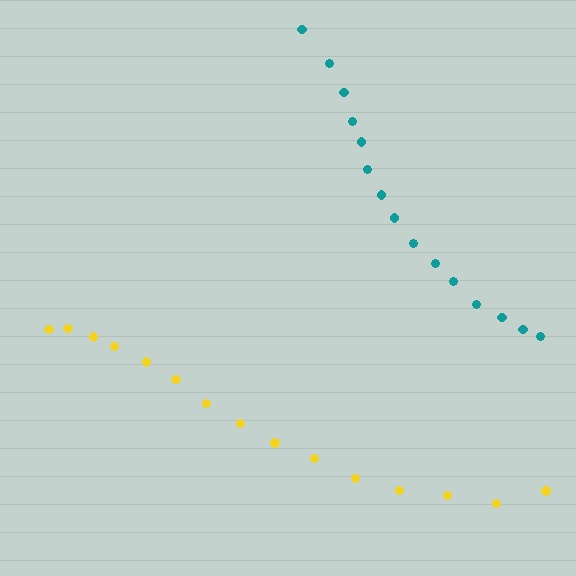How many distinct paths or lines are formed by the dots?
There are 2 distinct paths.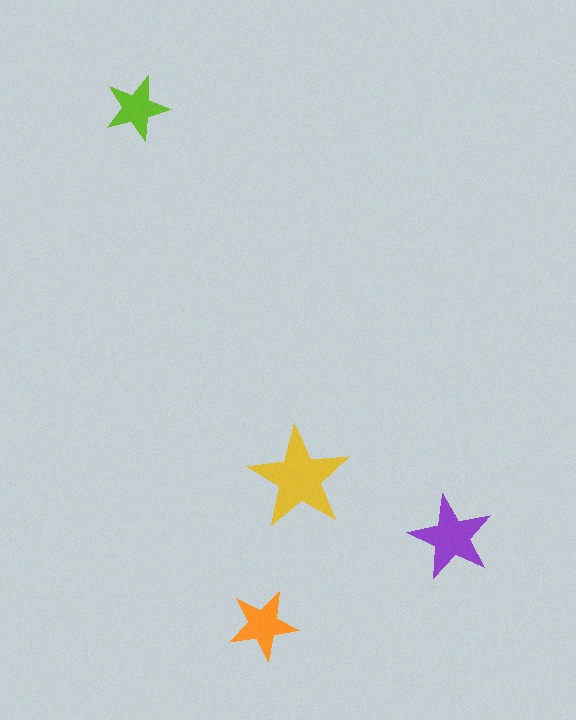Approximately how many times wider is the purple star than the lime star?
About 1.5 times wider.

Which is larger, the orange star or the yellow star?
The yellow one.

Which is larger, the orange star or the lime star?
The orange one.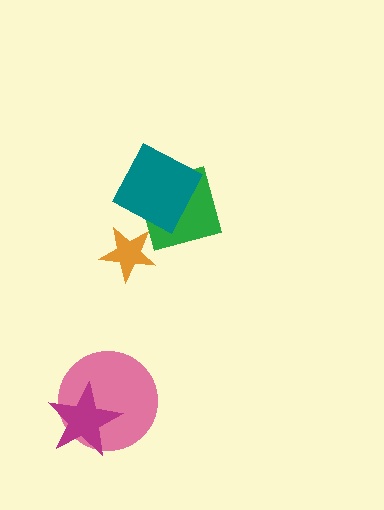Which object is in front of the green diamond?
The teal diamond is in front of the green diamond.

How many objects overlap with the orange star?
1 object overlaps with the orange star.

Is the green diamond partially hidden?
Yes, it is partially covered by another shape.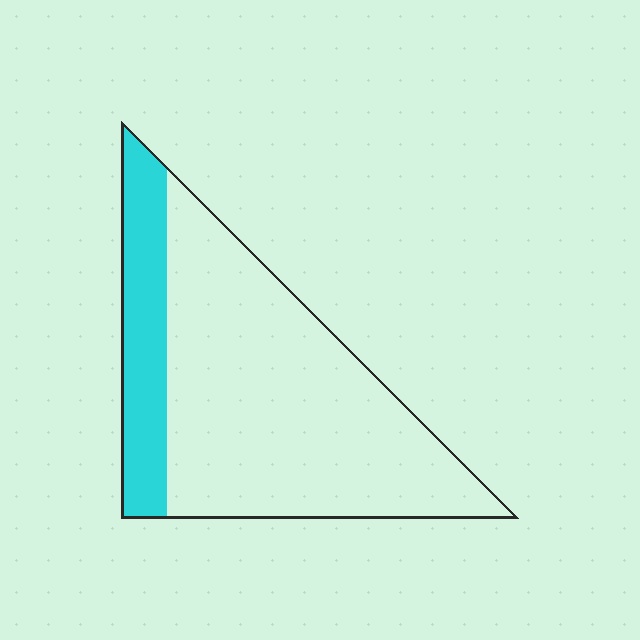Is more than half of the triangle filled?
No.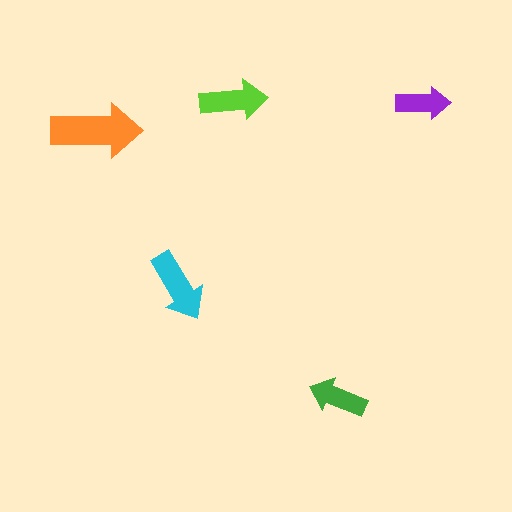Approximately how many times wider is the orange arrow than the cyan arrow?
About 1.5 times wider.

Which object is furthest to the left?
The orange arrow is leftmost.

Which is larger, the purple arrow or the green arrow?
The green one.